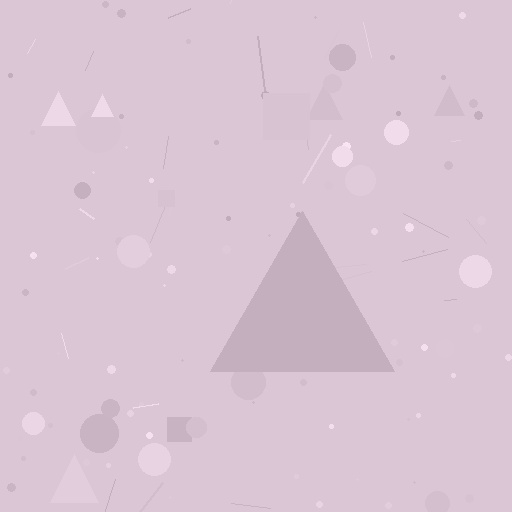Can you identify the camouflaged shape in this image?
The camouflaged shape is a triangle.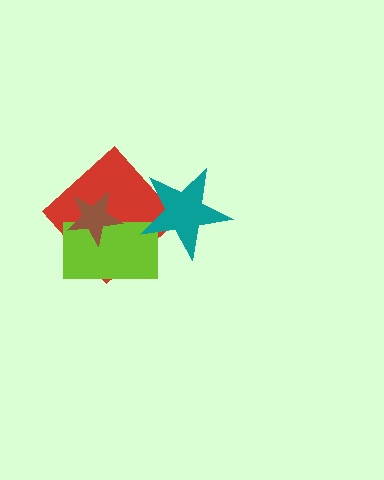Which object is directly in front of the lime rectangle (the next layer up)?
The brown star is directly in front of the lime rectangle.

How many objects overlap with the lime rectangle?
3 objects overlap with the lime rectangle.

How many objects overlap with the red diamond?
3 objects overlap with the red diamond.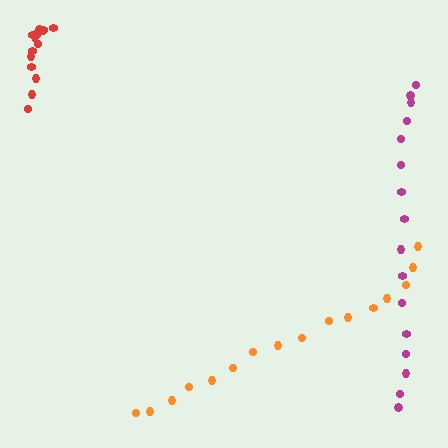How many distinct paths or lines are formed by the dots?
There are 3 distinct paths.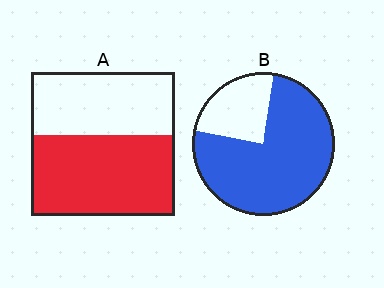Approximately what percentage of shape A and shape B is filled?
A is approximately 55% and B is approximately 75%.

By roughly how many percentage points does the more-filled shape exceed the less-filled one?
By roughly 20 percentage points (B over A).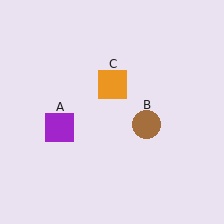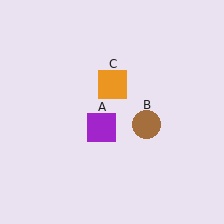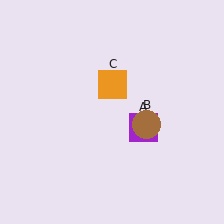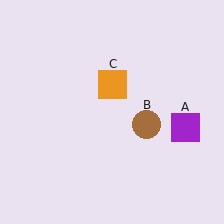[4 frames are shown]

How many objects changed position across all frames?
1 object changed position: purple square (object A).